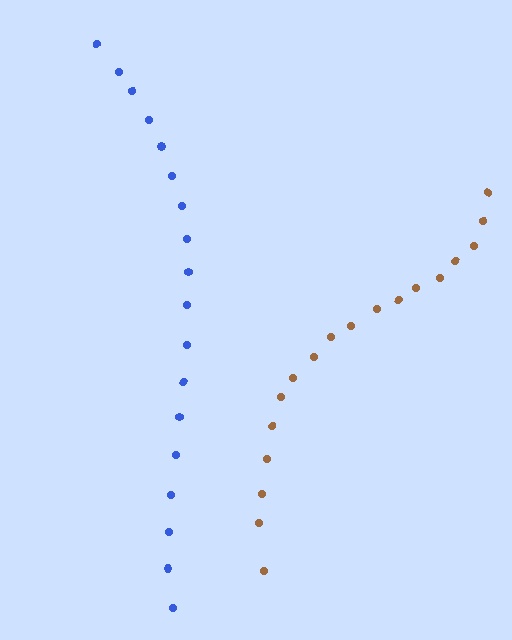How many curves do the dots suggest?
There are 2 distinct paths.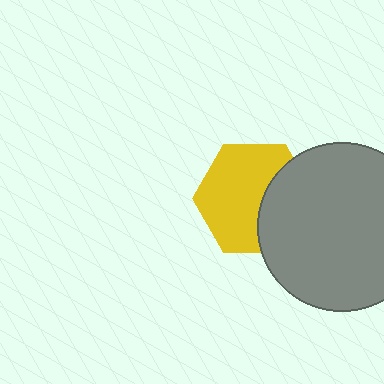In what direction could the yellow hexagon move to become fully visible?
The yellow hexagon could move left. That would shift it out from behind the gray circle entirely.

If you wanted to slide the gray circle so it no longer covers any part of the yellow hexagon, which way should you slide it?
Slide it right — that is the most direct way to separate the two shapes.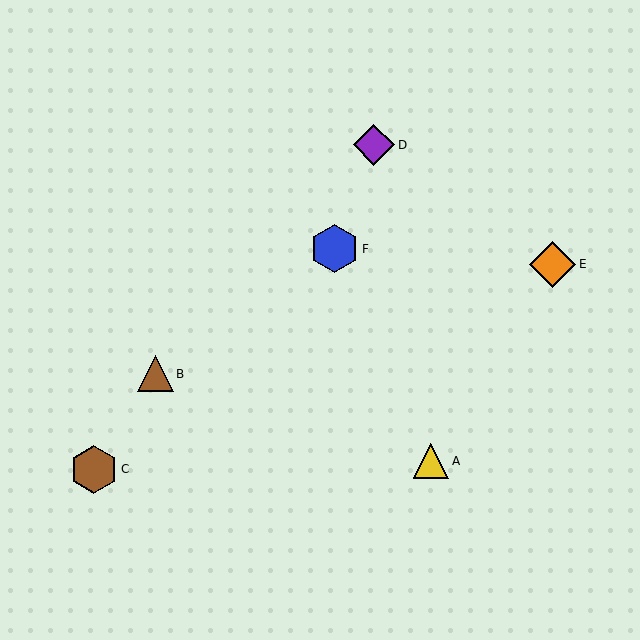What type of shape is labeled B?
Shape B is a brown triangle.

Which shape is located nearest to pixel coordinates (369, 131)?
The purple diamond (labeled D) at (374, 145) is nearest to that location.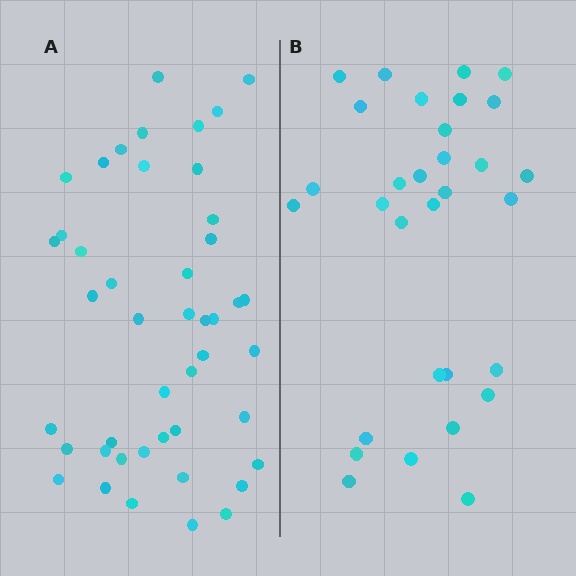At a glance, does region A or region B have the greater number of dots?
Region A (the left region) has more dots.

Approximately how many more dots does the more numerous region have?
Region A has approximately 15 more dots than region B.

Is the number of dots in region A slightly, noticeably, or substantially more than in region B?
Region A has substantially more. The ratio is roughly 1.5 to 1.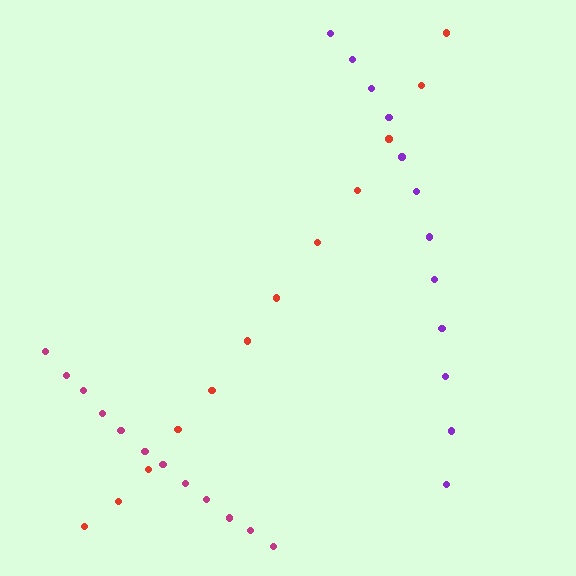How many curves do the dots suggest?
There are 3 distinct paths.